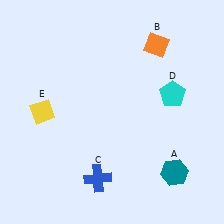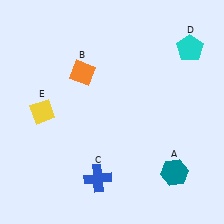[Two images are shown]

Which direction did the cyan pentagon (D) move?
The cyan pentagon (D) moved up.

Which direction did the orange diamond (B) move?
The orange diamond (B) moved left.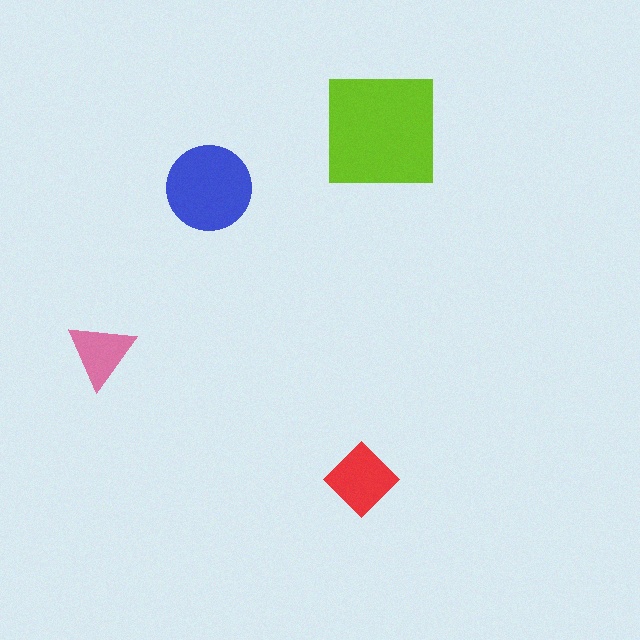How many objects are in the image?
There are 4 objects in the image.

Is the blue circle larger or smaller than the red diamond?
Larger.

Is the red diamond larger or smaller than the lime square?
Smaller.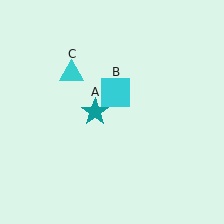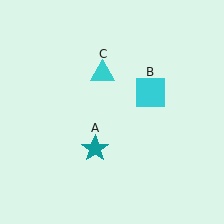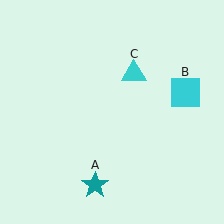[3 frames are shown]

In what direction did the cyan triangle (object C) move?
The cyan triangle (object C) moved right.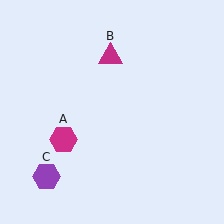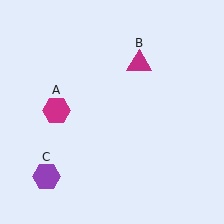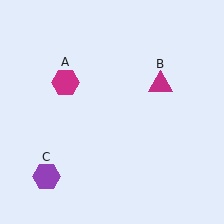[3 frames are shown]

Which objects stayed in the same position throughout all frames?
Purple hexagon (object C) remained stationary.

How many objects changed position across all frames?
2 objects changed position: magenta hexagon (object A), magenta triangle (object B).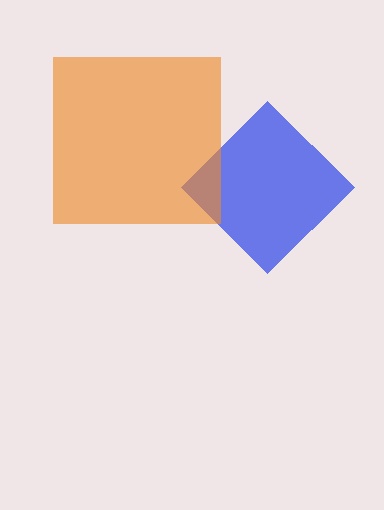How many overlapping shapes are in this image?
There are 2 overlapping shapes in the image.